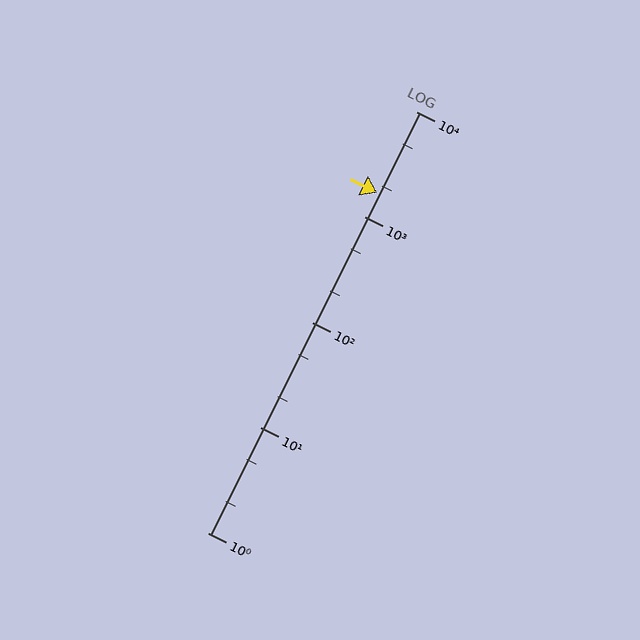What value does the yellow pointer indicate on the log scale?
The pointer indicates approximately 1700.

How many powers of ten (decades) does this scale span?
The scale spans 4 decades, from 1 to 10000.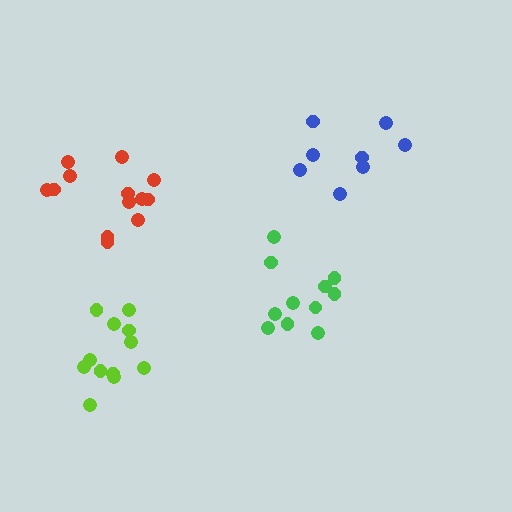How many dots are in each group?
Group 1: 12 dots, Group 2: 13 dots, Group 3: 8 dots, Group 4: 11 dots (44 total).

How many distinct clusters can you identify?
There are 4 distinct clusters.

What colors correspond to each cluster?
The clusters are colored: lime, red, blue, green.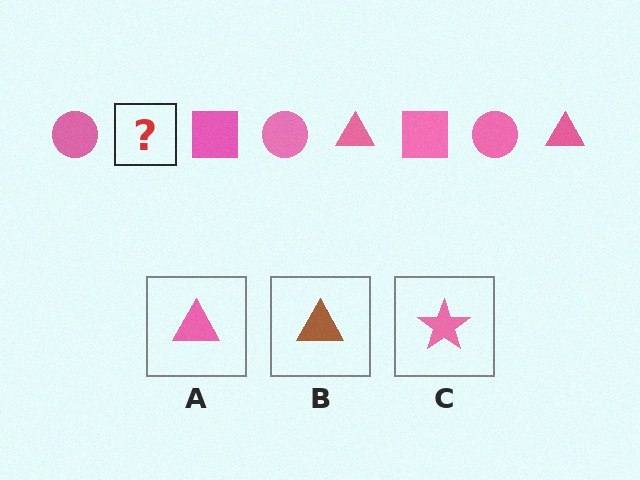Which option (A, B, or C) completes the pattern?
A.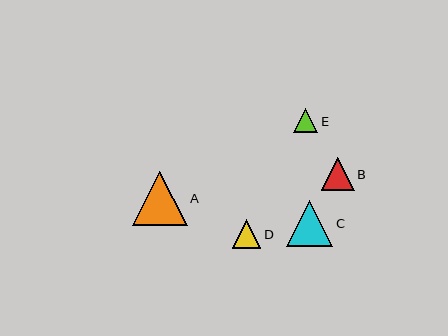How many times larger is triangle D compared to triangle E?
Triangle D is approximately 1.2 times the size of triangle E.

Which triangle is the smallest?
Triangle E is the smallest with a size of approximately 24 pixels.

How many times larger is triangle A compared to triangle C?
Triangle A is approximately 1.2 times the size of triangle C.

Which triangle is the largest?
Triangle A is the largest with a size of approximately 54 pixels.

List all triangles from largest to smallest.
From largest to smallest: A, C, B, D, E.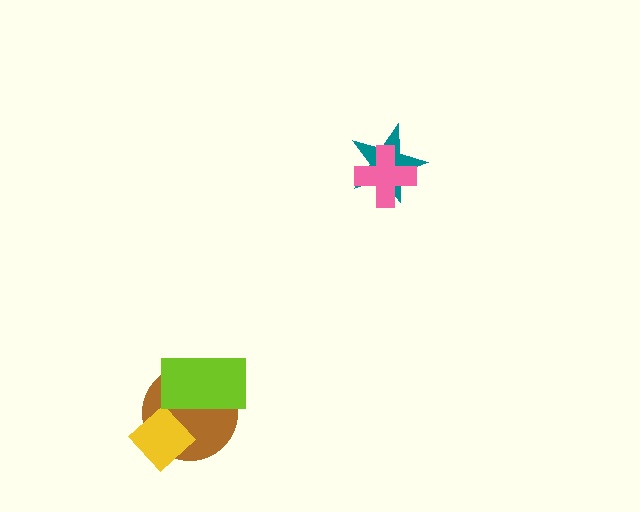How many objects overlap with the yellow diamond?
1 object overlaps with the yellow diamond.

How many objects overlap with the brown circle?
2 objects overlap with the brown circle.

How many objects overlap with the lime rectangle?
1 object overlaps with the lime rectangle.